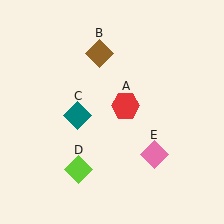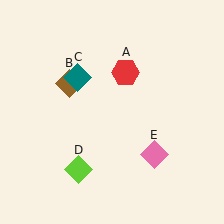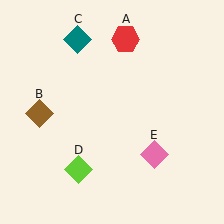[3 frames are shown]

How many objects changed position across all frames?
3 objects changed position: red hexagon (object A), brown diamond (object B), teal diamond (object C).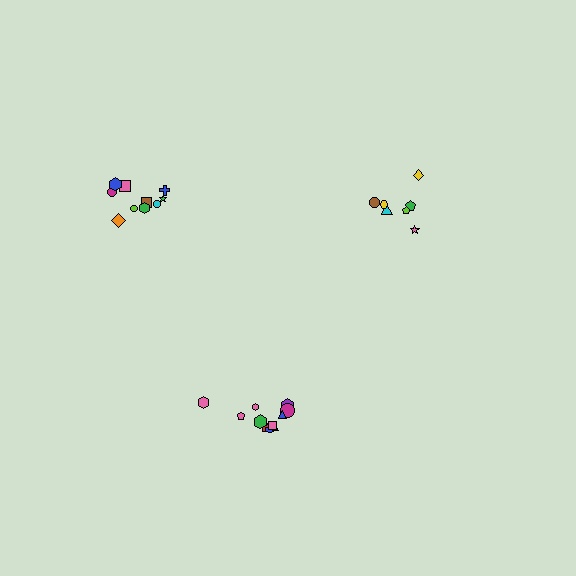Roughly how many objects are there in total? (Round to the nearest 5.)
Roughly 30 objects in total.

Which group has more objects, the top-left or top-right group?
The top-left group.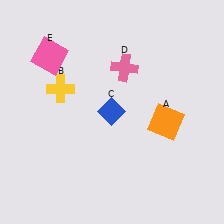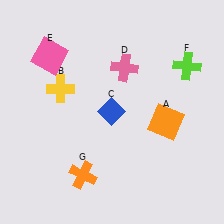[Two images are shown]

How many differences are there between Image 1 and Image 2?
There are 2 differences between the two images.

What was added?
A lime cross (F), an orange cross (G) were added in Image 2.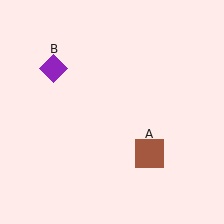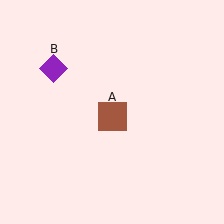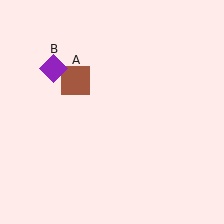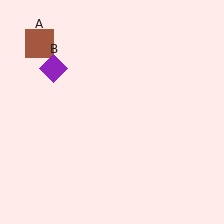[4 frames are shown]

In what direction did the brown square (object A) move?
The brown square (object A) moved up and to the left.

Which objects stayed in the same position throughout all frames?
Purple diamond (object B) remained stationary.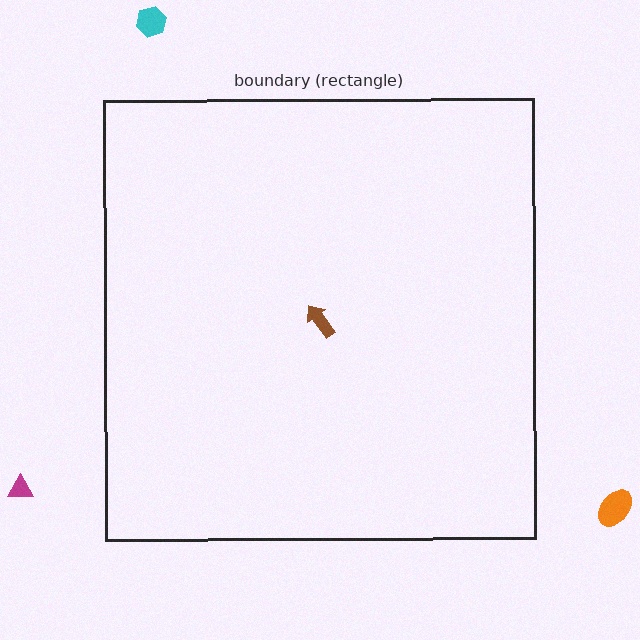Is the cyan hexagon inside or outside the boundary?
Outside.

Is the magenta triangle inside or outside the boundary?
Outside.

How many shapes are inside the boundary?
1 inside, 3 outside.